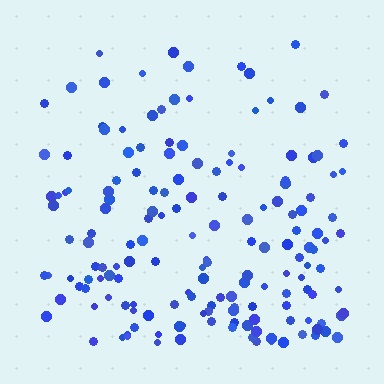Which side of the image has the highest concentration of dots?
The bottom.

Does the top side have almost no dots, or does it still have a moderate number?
Still a moderate number, just noticeably fewer than the bottom.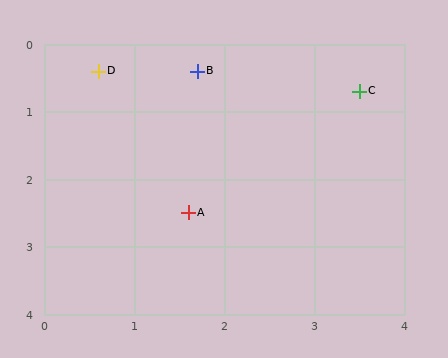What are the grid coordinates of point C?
Point C is at approximately (3.5, 0.7).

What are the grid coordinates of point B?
Point B is at approximately (1.7, 0.4).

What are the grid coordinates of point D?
Point D is at approximately (0.6, 0.4).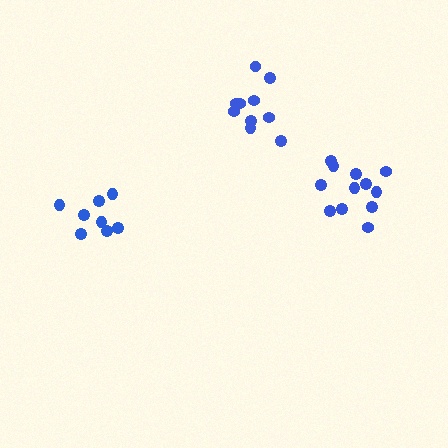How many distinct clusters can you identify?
There are 3 distinct clusters.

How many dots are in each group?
Group 1: 12 dots, Group 2: 8 dots, Group 3: 10 dots (30 total).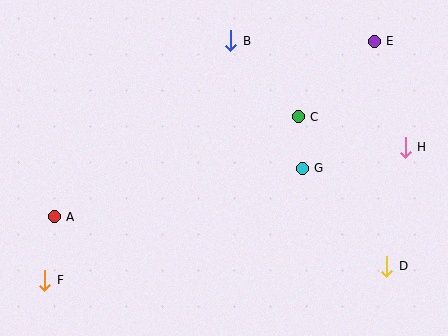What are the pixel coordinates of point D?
Point D is at (386, 266).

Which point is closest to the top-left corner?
Point A is closest to the top-left corner.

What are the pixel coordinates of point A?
Point A is at (54, 217).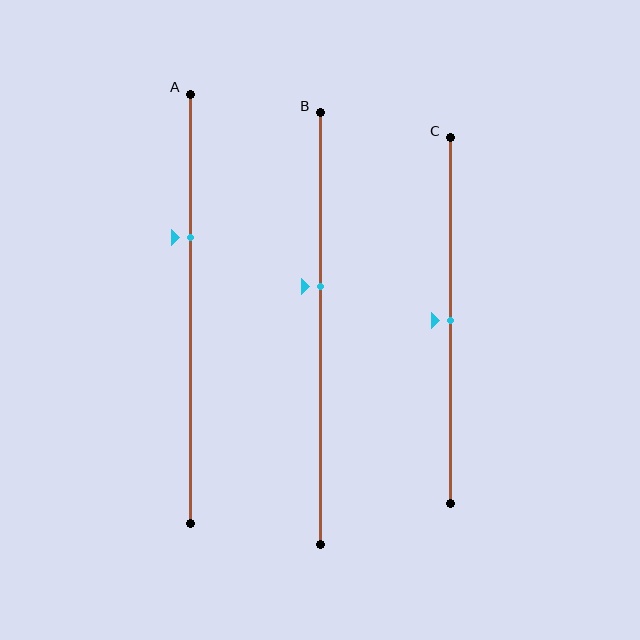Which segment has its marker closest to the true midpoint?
Segment C has its marker closest to the true midpoint.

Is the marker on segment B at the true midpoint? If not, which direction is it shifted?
No, the marker on segment B is shifted upward by about 10% of the segment length.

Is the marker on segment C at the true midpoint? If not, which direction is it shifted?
Yes, the marker on segment C is at the true midpoint.